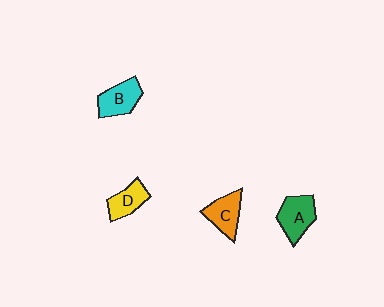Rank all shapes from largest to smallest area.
From largest to smallest: A (green), B (cyan), C (orange), D (yellow).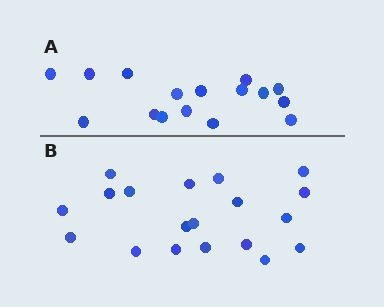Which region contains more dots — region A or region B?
Region B (the bottom region) has more dots.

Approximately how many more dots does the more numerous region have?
Region B has just a few more — roughly 2 or 3 more dots than region A.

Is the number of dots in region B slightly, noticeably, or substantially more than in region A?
Region B has only slightly more — the two regions are fairly close. The ratio is roughly 1.2 to 1.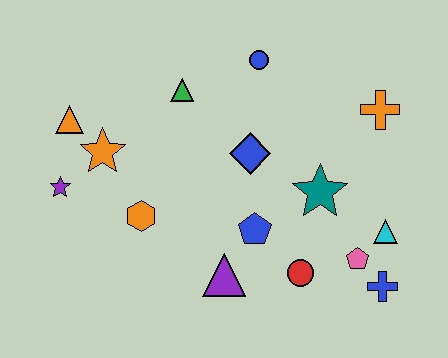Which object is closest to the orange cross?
The teal star is closest to the orange cross.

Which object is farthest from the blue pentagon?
The orange triangle is farthest from the blue pentagon.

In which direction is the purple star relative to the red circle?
The purple star is to the left of the red circle.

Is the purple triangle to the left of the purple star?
No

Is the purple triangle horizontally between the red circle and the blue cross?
No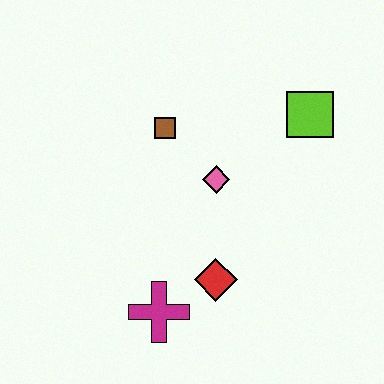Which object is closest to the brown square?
The pink diamond is closest to the brown square.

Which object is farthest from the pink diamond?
The magenta cross is farthest from the pink diamond.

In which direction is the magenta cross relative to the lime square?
The magenta cross is below the lime square.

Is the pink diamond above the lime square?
No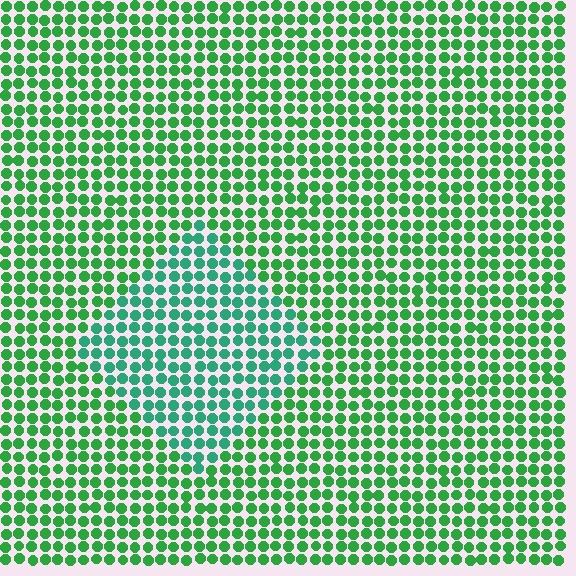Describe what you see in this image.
The image is filled with small green elements in a uniform arrangement. A diamond-shaped region is visible where the elements are tinted to a slightly different hue, forming a subtle color boundary.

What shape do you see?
I see a diamond.